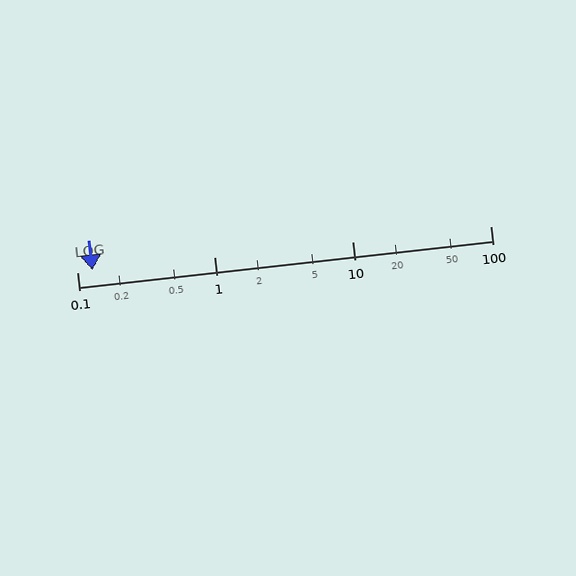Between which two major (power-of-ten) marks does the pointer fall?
The pointer is between 0.1 and 1.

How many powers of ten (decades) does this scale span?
The scale spans 3 decades, from 0.1 to 100.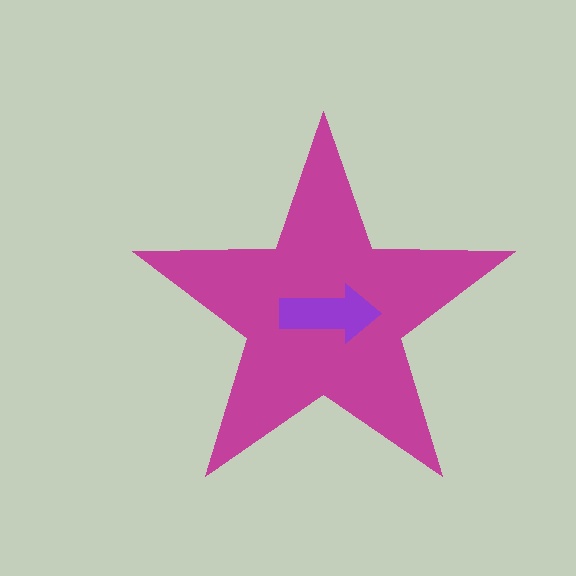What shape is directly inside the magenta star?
The purple arrow.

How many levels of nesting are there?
2.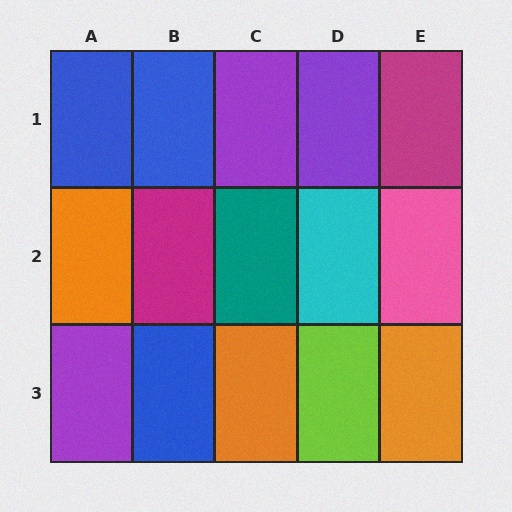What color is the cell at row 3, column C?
Orange.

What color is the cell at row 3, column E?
Orange.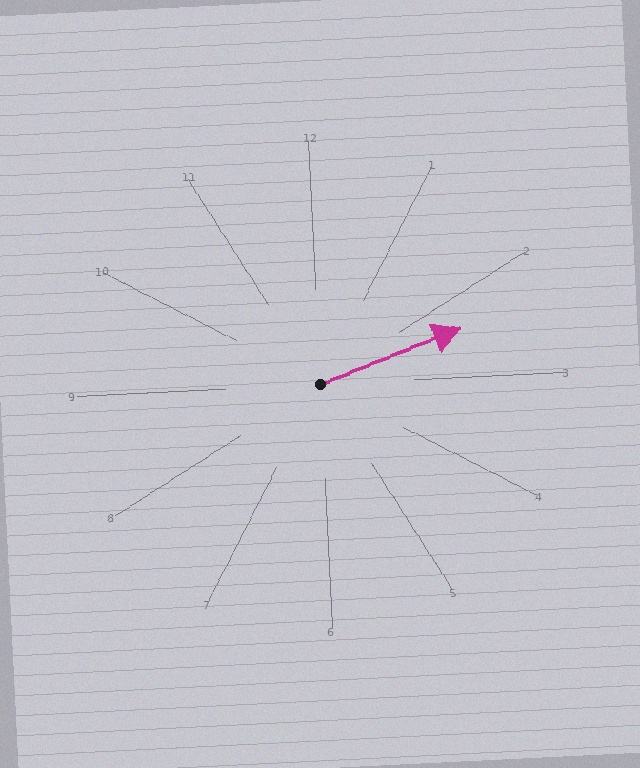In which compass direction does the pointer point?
East.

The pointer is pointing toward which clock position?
Roughly 2 o'clock.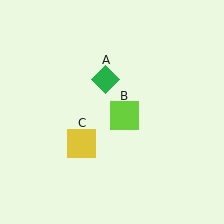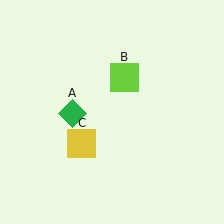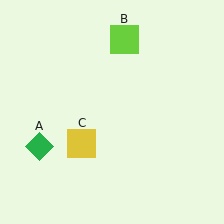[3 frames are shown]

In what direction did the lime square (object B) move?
The lime square (object B) moved up.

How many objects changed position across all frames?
2 objects changed position: green diamond (object A), lime square (object B).